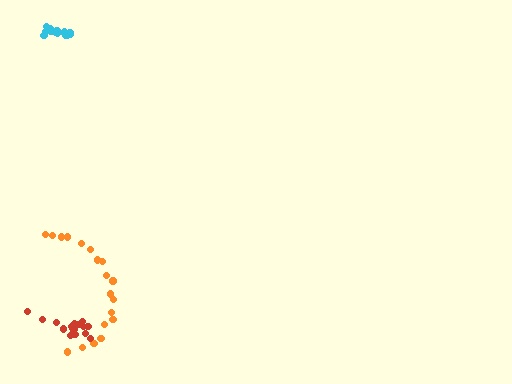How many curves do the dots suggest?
There are 3 distinct paths.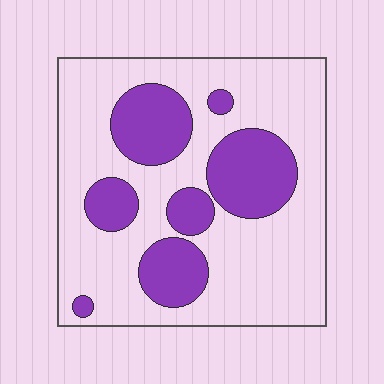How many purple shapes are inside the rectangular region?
7.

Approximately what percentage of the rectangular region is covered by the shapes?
Approximately 30%.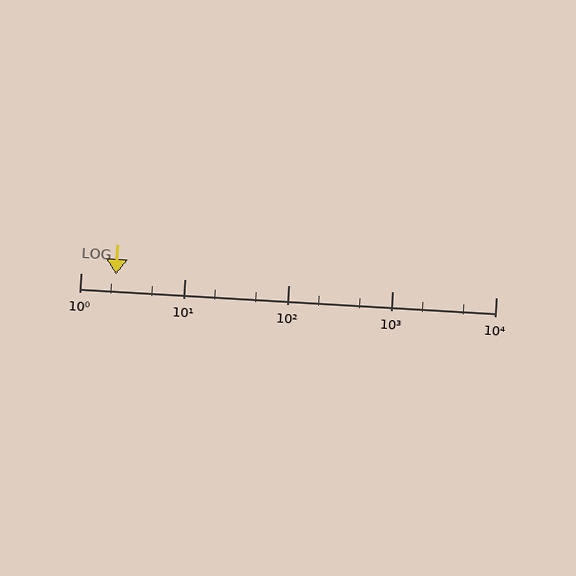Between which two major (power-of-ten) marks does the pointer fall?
The pointer is between 1 and 10.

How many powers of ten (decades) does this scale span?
The scale spans 4 decades, from 1 to 10000.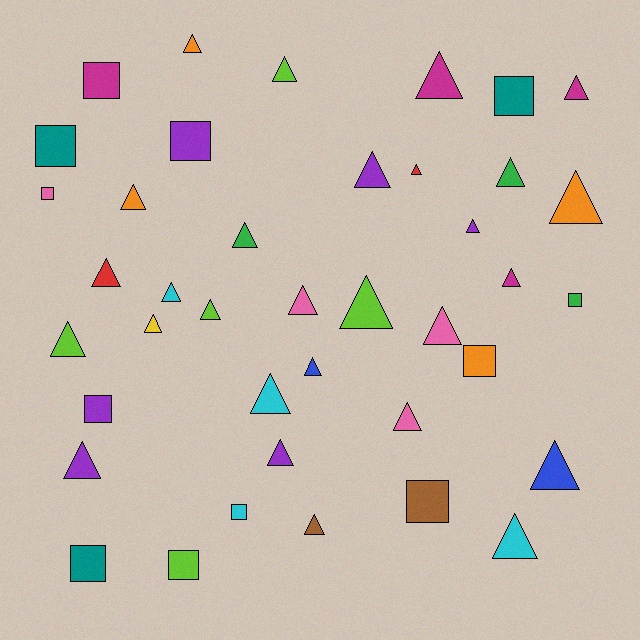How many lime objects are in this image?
There are 5 lime objects.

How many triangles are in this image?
There are 28 triangles.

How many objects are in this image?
There are 40 objects.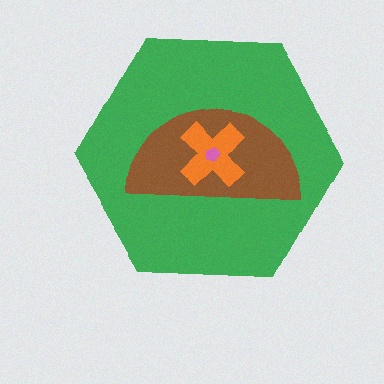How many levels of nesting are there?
4.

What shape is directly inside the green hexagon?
The brown semicircle.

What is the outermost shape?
The green hexagon.